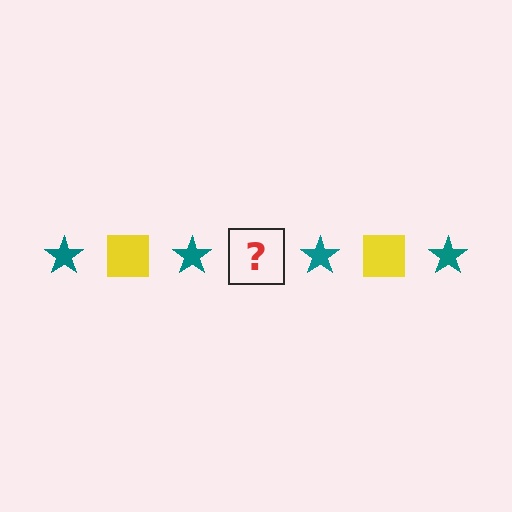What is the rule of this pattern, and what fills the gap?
The rule is that the pattern alternates between teal star and yellow square. The gap should be filled with a yellow square.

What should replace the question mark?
The question mark should be replaced with a yellow square.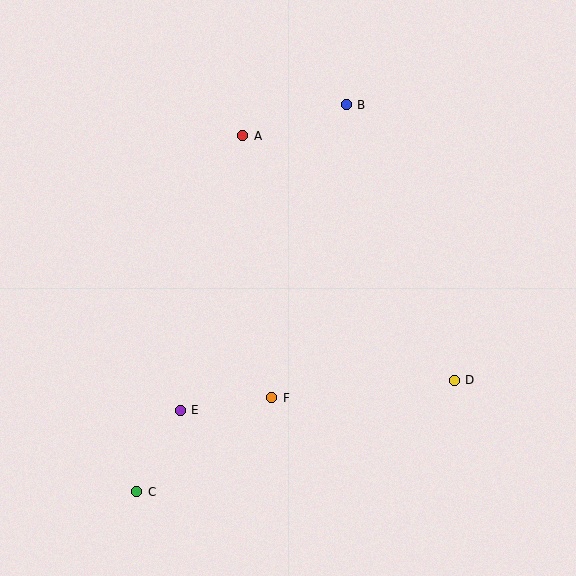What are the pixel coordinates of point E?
Point E is at (180, 410).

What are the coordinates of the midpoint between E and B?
The midpoint between E and B is at (263, 258).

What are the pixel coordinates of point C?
Point C is at (137, 492).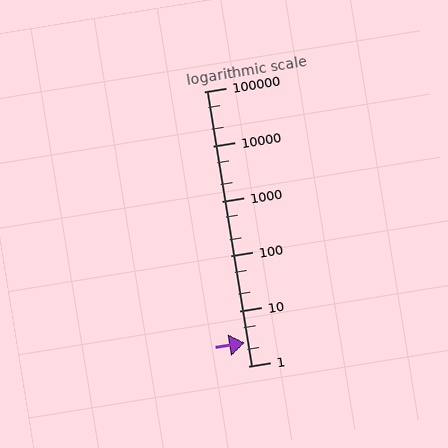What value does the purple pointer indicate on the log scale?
The pointer indicates approximately 2.6.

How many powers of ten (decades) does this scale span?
The scale spans 5 decades, from 1 to 100000.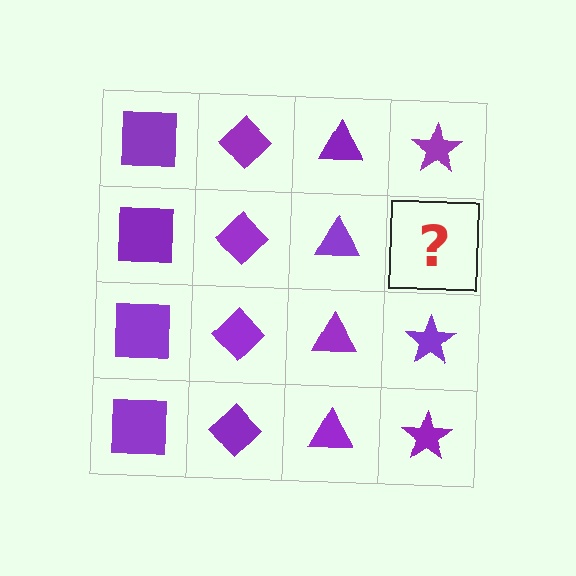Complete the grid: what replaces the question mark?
The question mark should be replaced with a purple star.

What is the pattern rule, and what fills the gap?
The rule is that each column has a consistent shape. The gap should be filled with a purple star.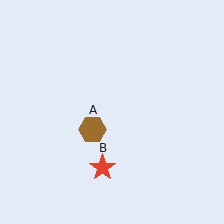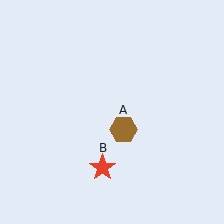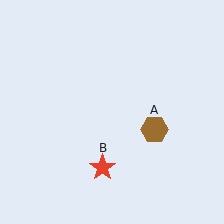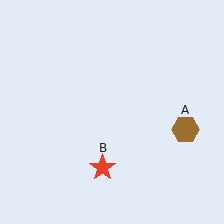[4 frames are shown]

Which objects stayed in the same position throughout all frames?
Red star (object B) remained stationary.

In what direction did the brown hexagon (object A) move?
The brown hexagon (object A) moved right.